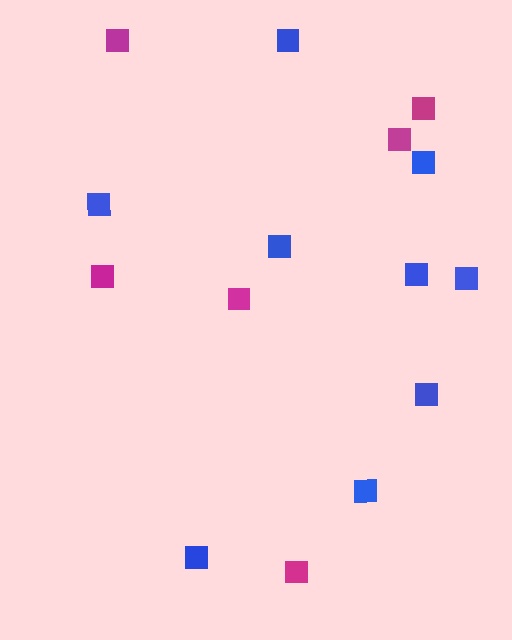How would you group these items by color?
There are 2 groups: one group of blue squares (9) and one group of magenta squares (6).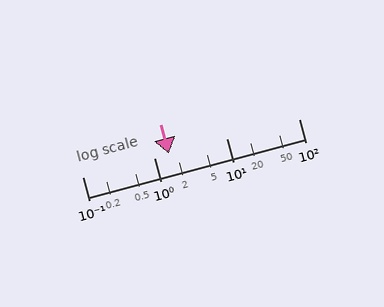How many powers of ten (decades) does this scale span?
The scale spans 3 decades, from 0.1 to 100.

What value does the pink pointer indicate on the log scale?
The pointer indicates approximately 1.6.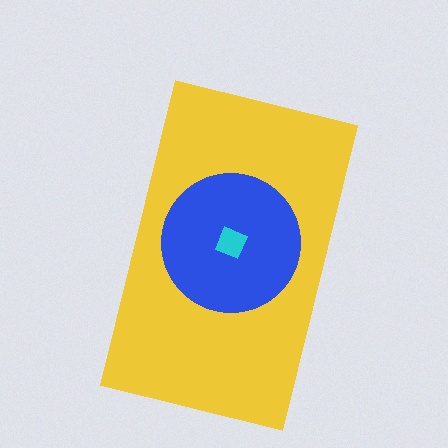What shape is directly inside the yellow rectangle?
The blue circle.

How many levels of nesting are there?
3.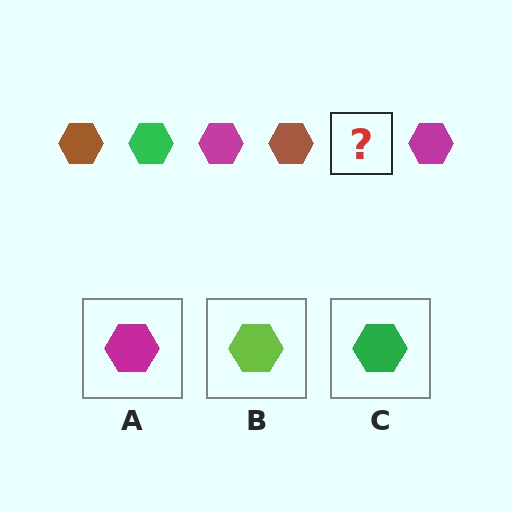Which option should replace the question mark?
Option C.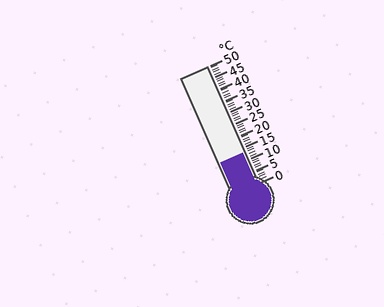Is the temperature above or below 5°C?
The temperature is above 5°C.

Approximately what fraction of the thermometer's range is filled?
The thermometer is filled to approximately 25% of its range.